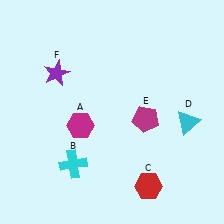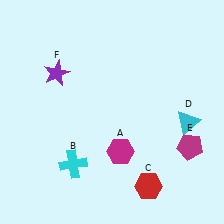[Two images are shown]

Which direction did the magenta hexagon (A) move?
The magenta hexagon (A) moved right.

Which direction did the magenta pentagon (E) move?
The magenta pentagon (E) moved right.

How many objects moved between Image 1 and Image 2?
2 objects moved between the two images.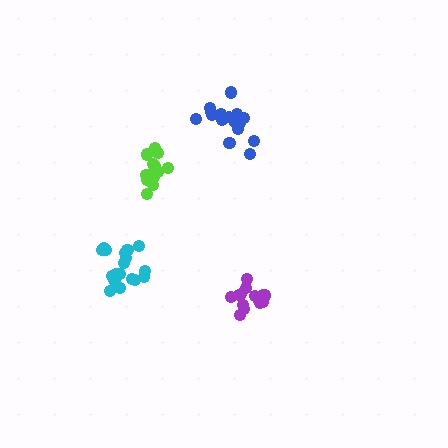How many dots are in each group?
Group 1: 20 dots, Group 2: 16 dots, Group 3: 15 dots, Group 4: 14 dots (65 total).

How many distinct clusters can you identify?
There are 4 distinct clusters.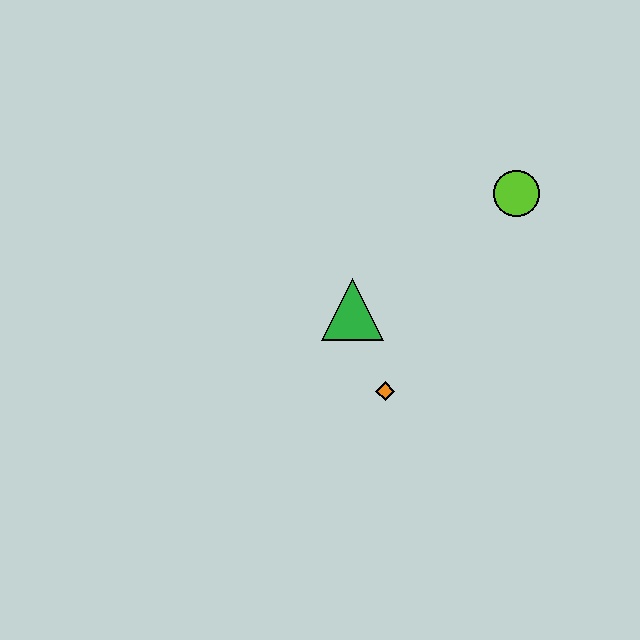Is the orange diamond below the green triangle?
Yes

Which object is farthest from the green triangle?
The lime circle is farthest from the green triangle.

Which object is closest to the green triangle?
The orange diamond is closest to the green triangle.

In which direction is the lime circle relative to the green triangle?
The lime circle is to the right of the green triangle.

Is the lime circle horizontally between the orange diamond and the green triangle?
No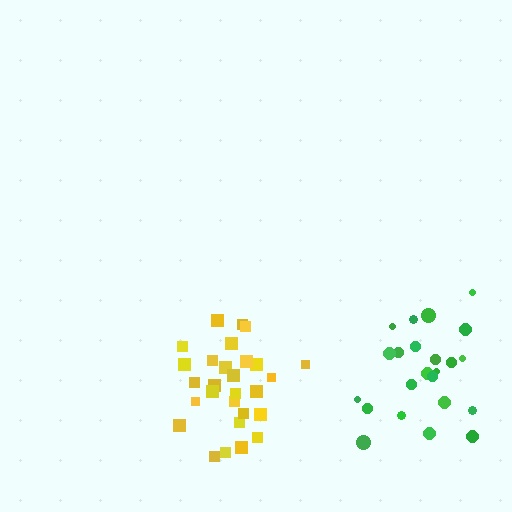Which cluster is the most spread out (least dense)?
Green.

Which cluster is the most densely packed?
Yellow.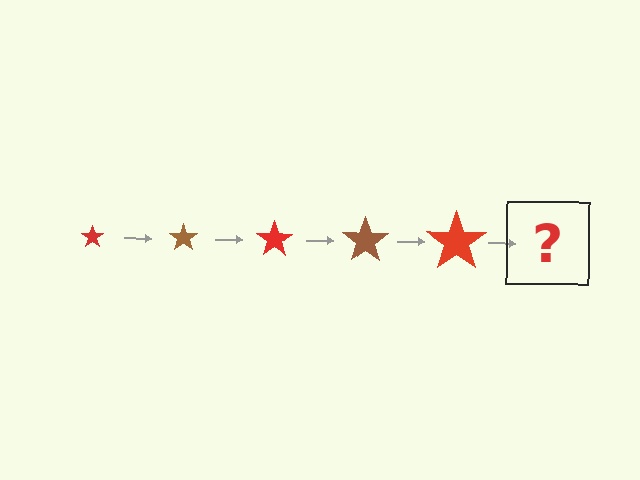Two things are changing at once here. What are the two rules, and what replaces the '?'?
The two rules are that the star grows larger each step and the color cycles through red and brown. The '?' should be a brown star, larger than the previous one.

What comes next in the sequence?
The next element should be a brown star, larger than the previous one.